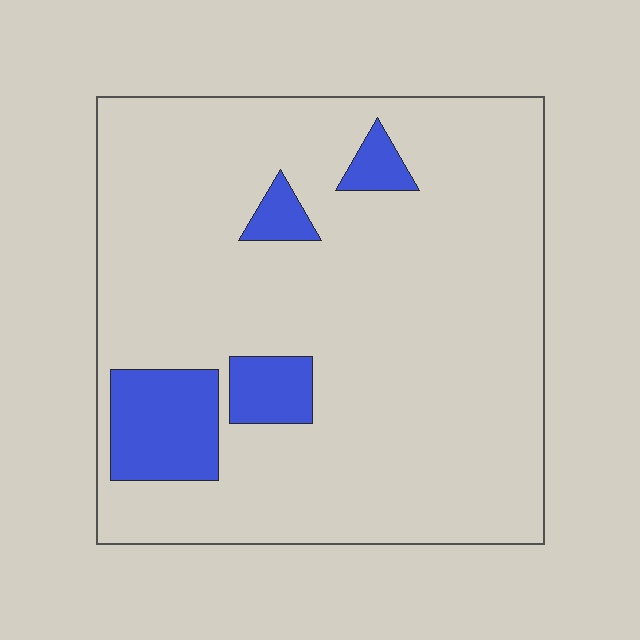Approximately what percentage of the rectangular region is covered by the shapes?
Approximately 10%.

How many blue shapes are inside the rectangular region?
4.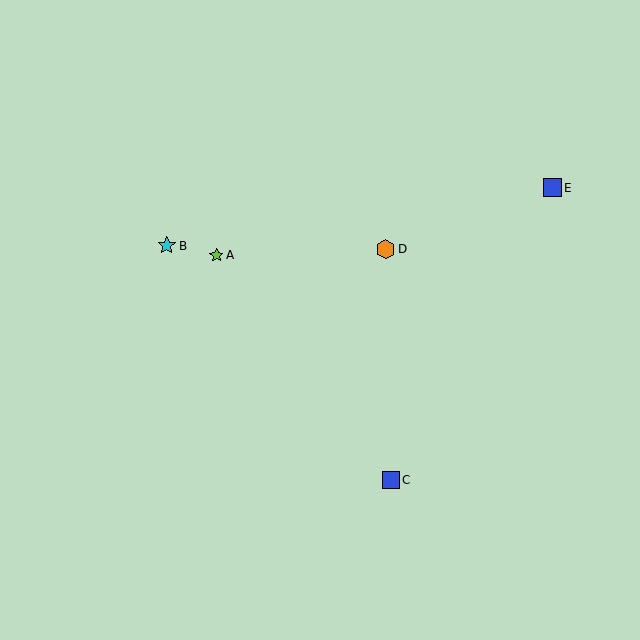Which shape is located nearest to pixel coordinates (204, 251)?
The lime star (labeled A) at (216, 255) is nearest to that location.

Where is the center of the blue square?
The center of the blue square is at (391, 480).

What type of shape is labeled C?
Shape C is a blue square.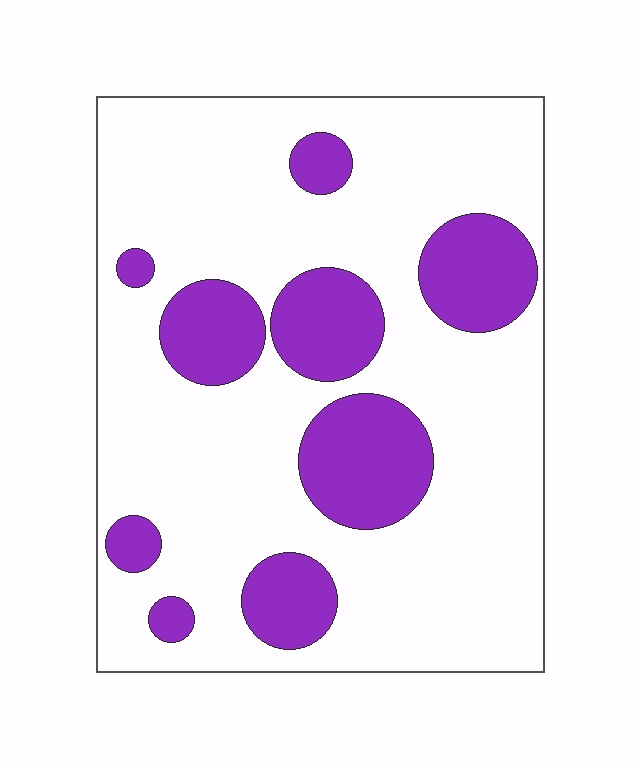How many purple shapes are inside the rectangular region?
9.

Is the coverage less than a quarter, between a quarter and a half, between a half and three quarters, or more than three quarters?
Less than a quarter.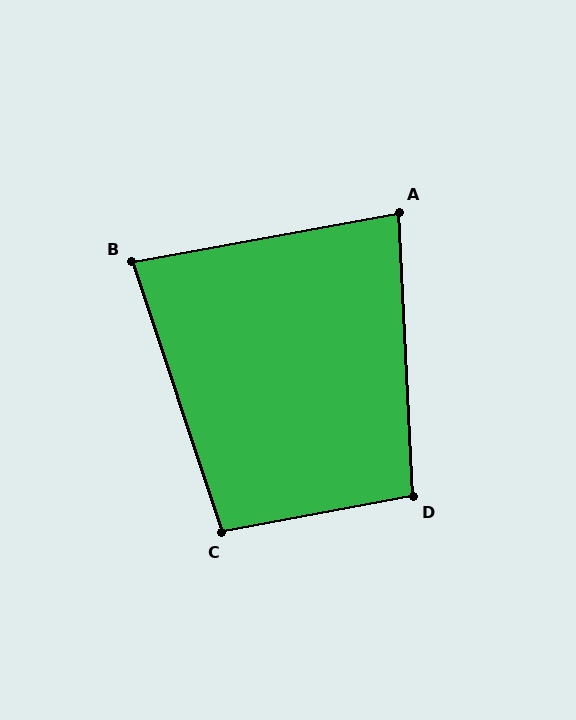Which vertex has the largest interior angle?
D, at approximately 98 degrees.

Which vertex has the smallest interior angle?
B, at approximately 82 degrees.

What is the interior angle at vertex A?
Approximately 82 degrees (acute).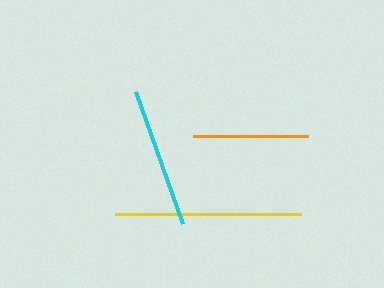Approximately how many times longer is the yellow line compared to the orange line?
The yellow line is approximately 1.6 times the length of the orange line.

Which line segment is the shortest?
The orange line is the shortest at approximately 115 pixels.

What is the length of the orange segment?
The orange segment is approximately 115 pixels long.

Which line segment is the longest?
The yellow line is the longest at approximately 186 pixels.